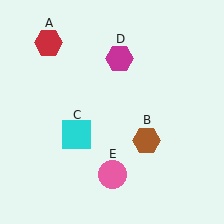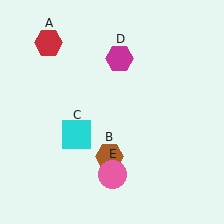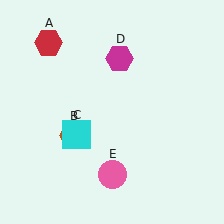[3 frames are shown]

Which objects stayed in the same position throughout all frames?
Red hexagon (object A) and cyan square (object C) and magenta hexagon (object D) and pink circle (object E) remained stationary.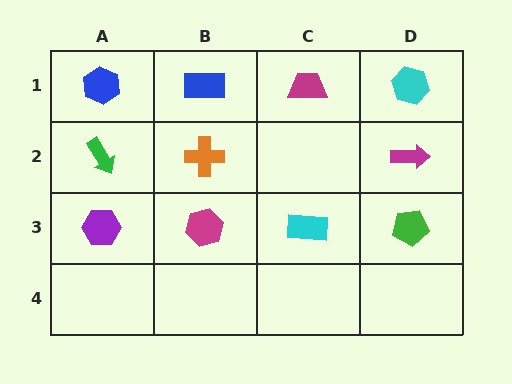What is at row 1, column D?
A cyan hexagon.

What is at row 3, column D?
A green pentagon.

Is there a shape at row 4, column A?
No, that cell is empty.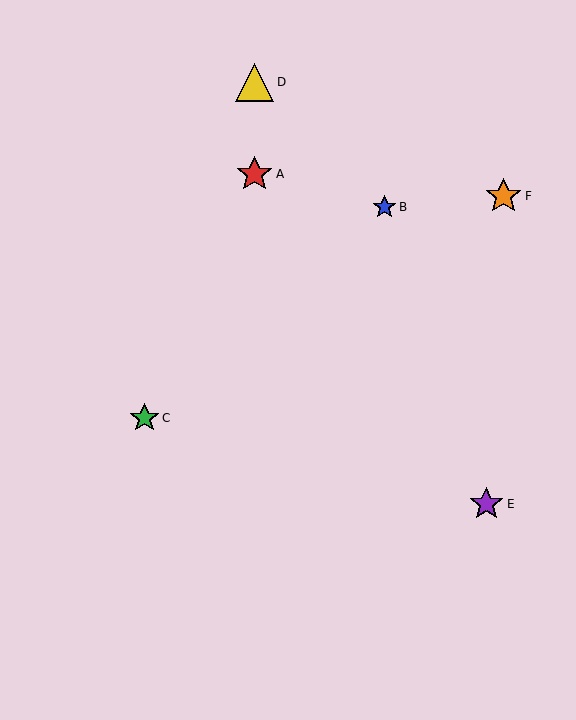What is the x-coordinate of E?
Object E is at x≈486.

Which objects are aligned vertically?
Objects A, D are aligned vertically.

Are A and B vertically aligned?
No, A is at x≈255 and B is at x≈385.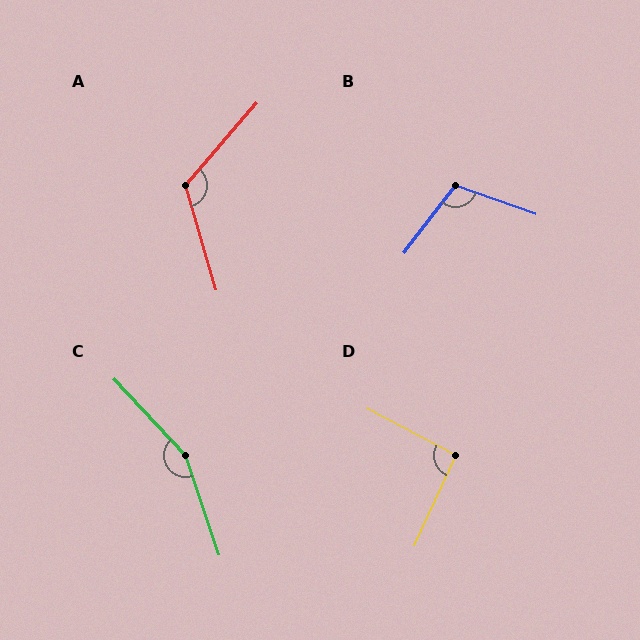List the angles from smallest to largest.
D (93°), B (108°), A (123°), C (156°).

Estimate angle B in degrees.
Approximately 108 degrees.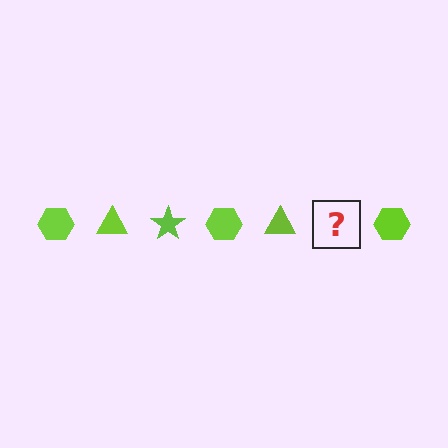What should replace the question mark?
The question mark should be replaced with a lime star.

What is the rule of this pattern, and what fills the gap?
The rule is that the pattern cycles through hexagon, triangle, star shapes in lime. The gap should be filled with a lime star.